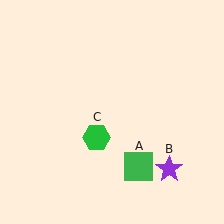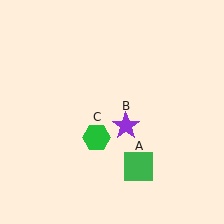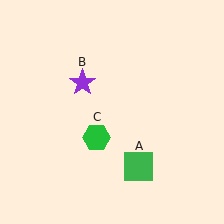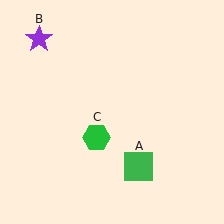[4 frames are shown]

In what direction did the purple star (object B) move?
The purple star (object B) moved up and to the left.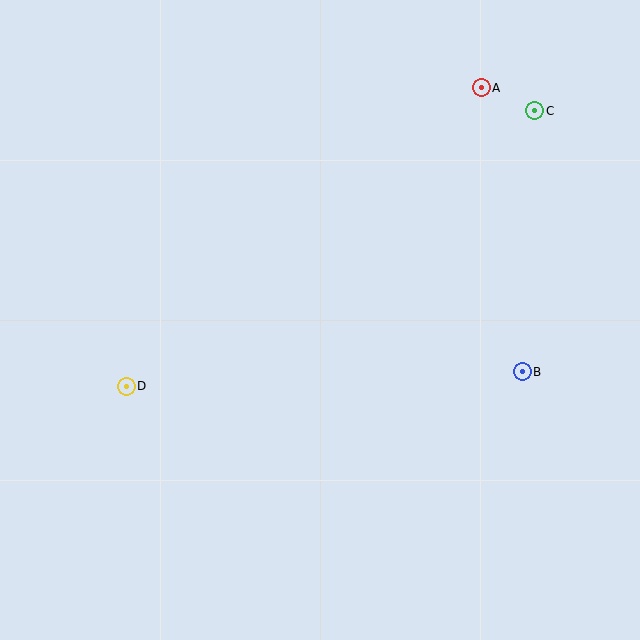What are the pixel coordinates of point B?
Point B is at (522, 372).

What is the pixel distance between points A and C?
The distance between A and C is 58 pixels.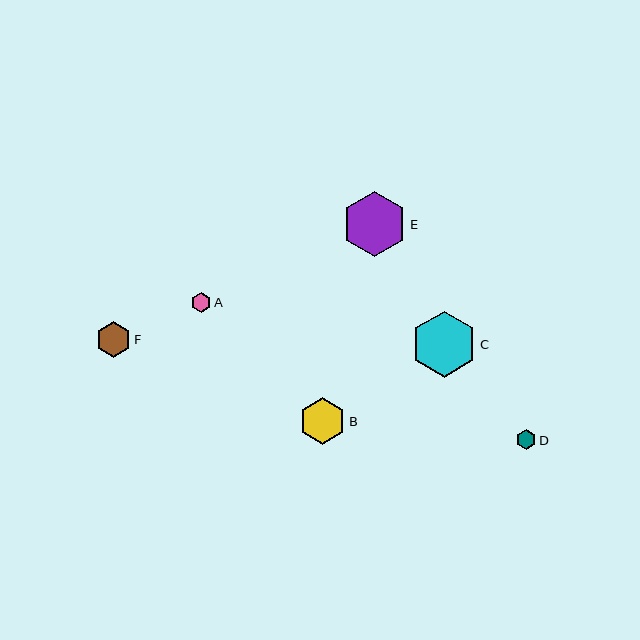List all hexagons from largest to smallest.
From largest to smallest: C, E, B, F, A, D.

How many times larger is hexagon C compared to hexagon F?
Hexagon C is approximately 1.9 times the size of hexagon F.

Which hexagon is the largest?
Hexagon C is the largest with a size of approximately 66 pixels.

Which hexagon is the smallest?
Hexagon D is the smallest with a size of approximately 20 pixels.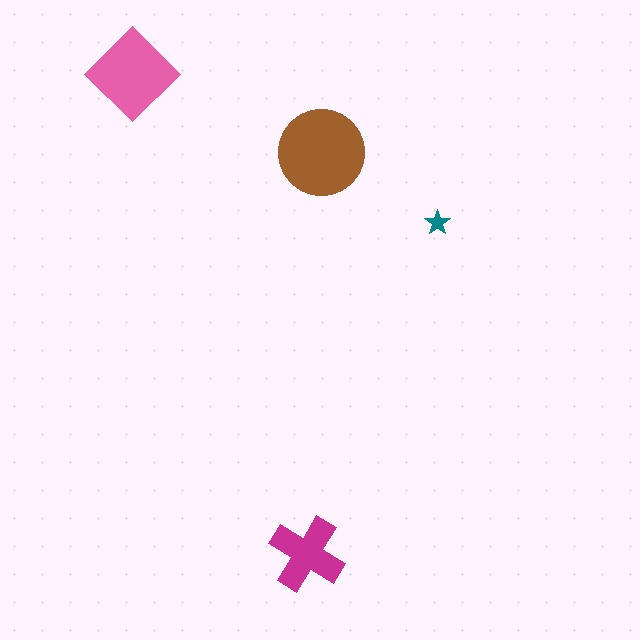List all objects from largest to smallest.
The brown circle, the pink diamond, the magenta cross, the teal star.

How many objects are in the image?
There are 4 objects in the image.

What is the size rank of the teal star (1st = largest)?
4th.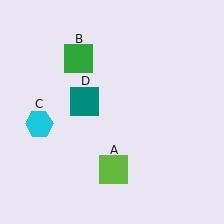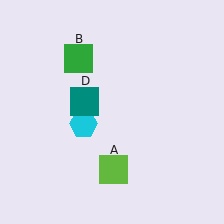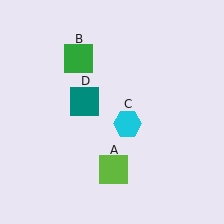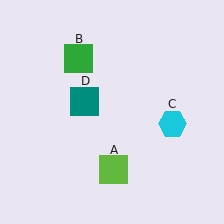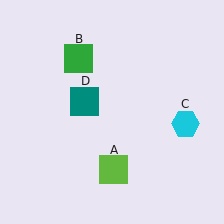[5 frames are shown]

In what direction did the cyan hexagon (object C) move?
The cyan hexagon (object C) moved right.